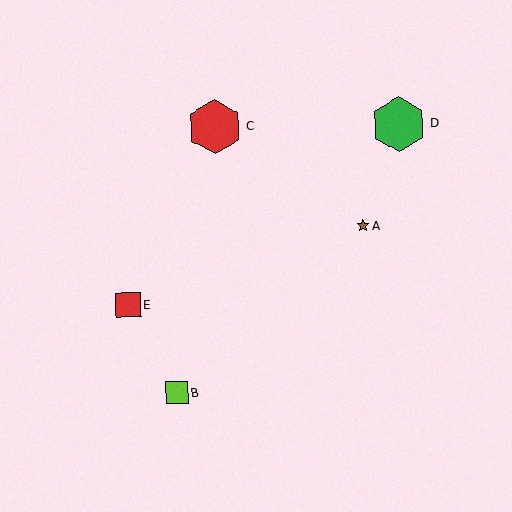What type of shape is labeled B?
Shape B is a lime square.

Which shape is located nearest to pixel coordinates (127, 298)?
The red square (labeled E) at (128, 305) is nearest to that location.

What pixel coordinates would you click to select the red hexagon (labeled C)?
Click at (215, 127) to select the red hexagon C.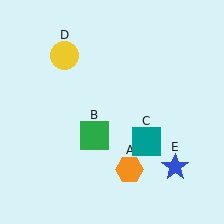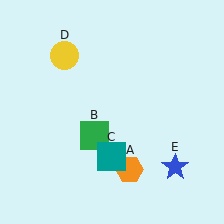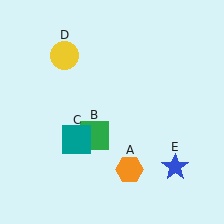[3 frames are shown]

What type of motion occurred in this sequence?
The teal square (object C) rotated clockwise around the center of the scene.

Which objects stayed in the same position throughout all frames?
Orange hexagon (object A) and green square (object B) and yellow circle (object D) and blue star (object E) remained stationary.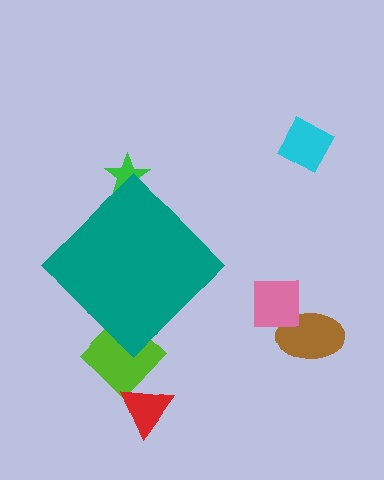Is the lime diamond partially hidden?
Yes, the lime diamond is partially hidden behind the teal diamond.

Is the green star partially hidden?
Yes, the green star is partially hidden behind the teal diamond.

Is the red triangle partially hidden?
No, the red triangle is fully visible.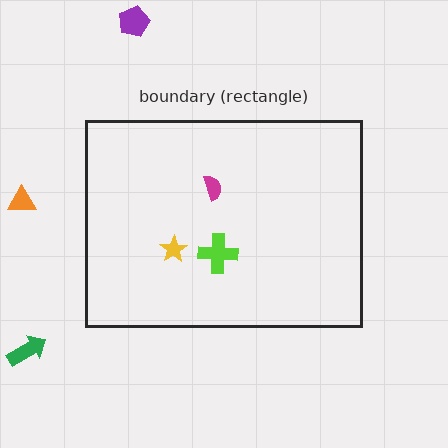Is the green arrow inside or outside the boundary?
Outside.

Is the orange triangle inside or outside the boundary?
Outside.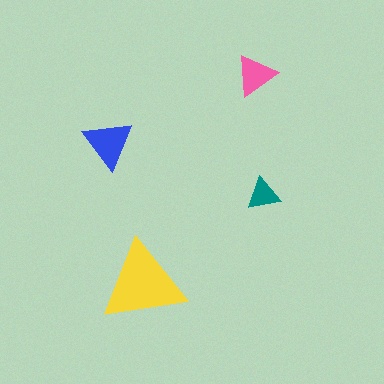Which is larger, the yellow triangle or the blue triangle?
The yellow one.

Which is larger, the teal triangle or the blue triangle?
The blue one.